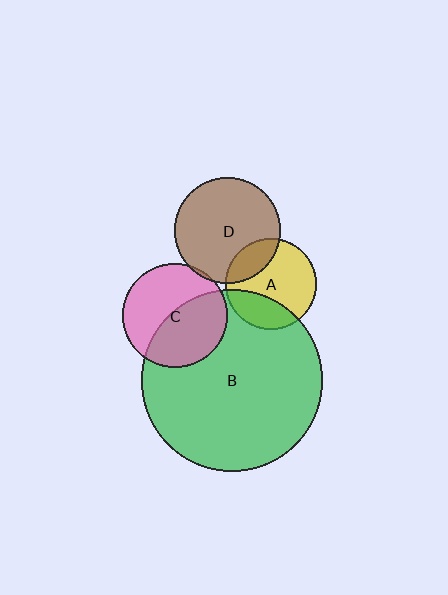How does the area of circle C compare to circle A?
Approximately 1.3 times.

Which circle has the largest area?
Circle B (green).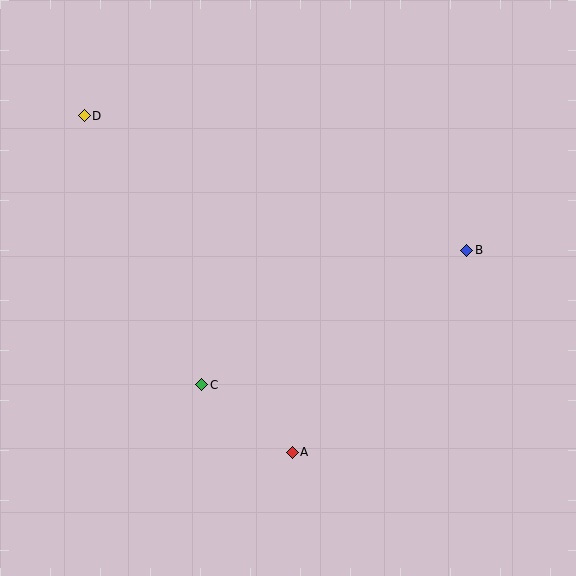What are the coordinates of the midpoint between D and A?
The midpoint between D and A is at (188, 284).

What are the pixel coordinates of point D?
Point D is at (84, 116).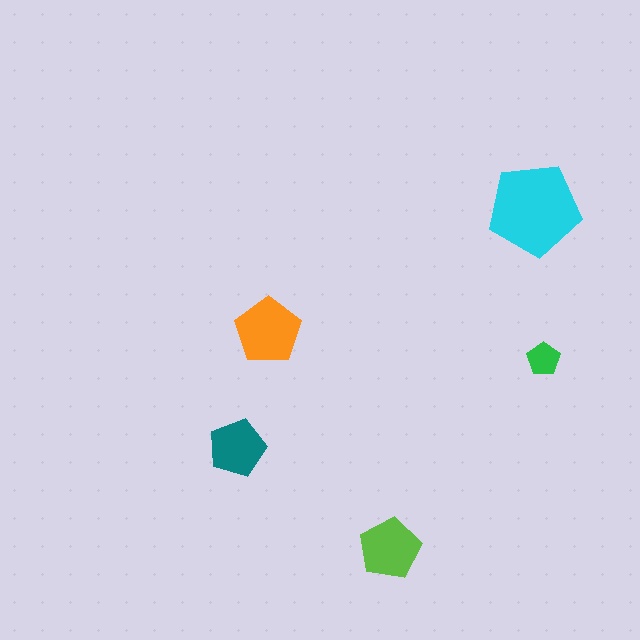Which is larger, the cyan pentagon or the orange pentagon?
The cyan one.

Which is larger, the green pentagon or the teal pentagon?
The teal one.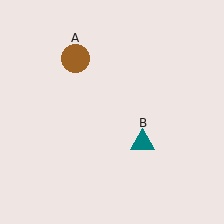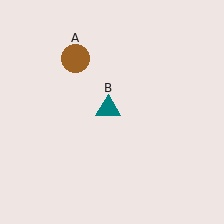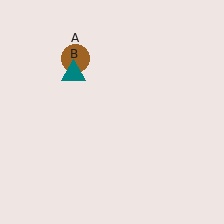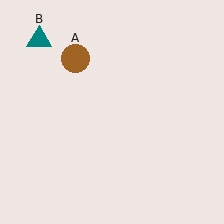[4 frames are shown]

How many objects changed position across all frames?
1 object changed position: teal triangle (object B).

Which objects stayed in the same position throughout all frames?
Brown circle (object A) remained stationary.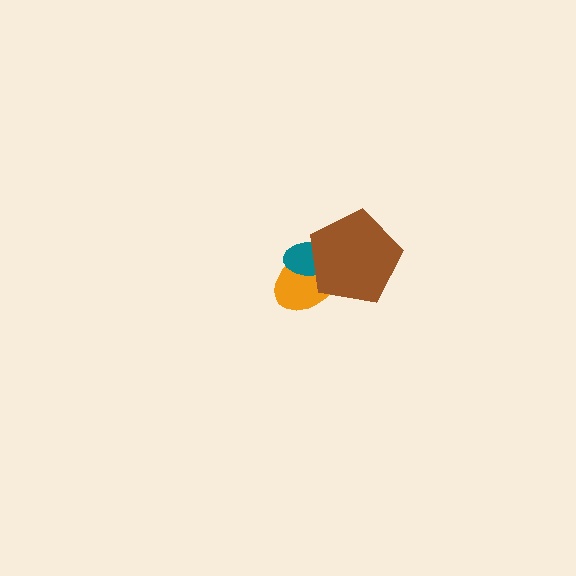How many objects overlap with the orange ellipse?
2 objects overlap with the orange ellipse.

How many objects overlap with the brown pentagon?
2 objects overlap with the brown pentagon.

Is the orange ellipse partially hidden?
Yes, it is partially covered by another shape.